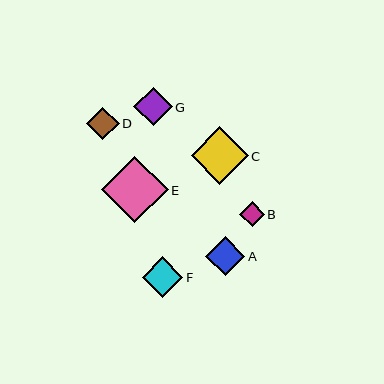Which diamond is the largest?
Diamond E is the largest with a size of approximately 67 pixels.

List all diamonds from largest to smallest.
From largest to smallest: E, C, F, A, G, D, B.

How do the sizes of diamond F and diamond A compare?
Diamond F and diamond A are approximately the same size.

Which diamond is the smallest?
Diamond B is the smallest with a size of approximately 25 pixels.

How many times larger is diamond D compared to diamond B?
Diamond D is approximately 1.3 times the size of diamond B.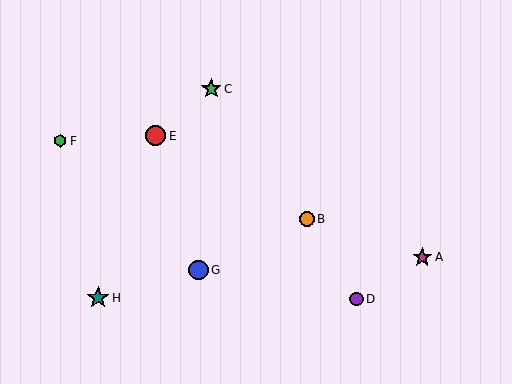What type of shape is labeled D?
Shape D is a purple circle.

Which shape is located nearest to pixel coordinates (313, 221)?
The orange circle (labeled B) at (307, 219) is nearest to that location.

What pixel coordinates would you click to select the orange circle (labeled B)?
Click at (307, 219) to select the orange circle B.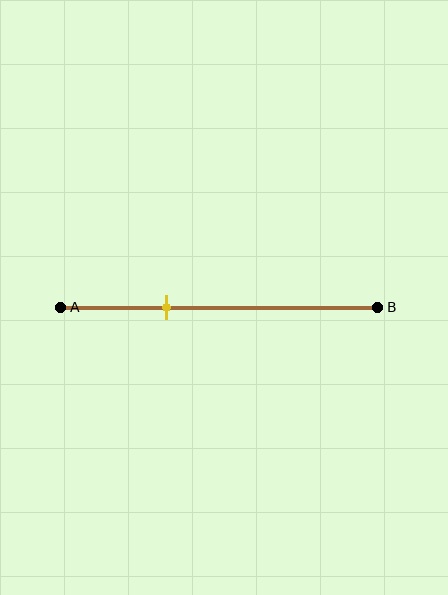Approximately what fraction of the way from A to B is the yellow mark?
The yellow mark is approximately 35% of the way from A to B.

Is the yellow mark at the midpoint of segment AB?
No, the mark is at about 35% from A, not at the 50% midpoint.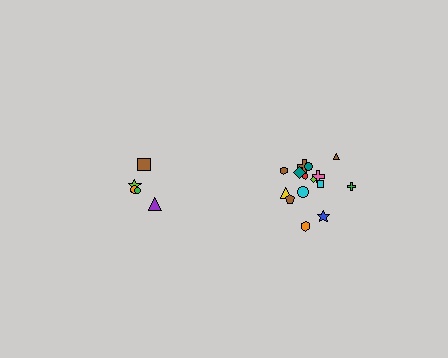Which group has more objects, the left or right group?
The right group.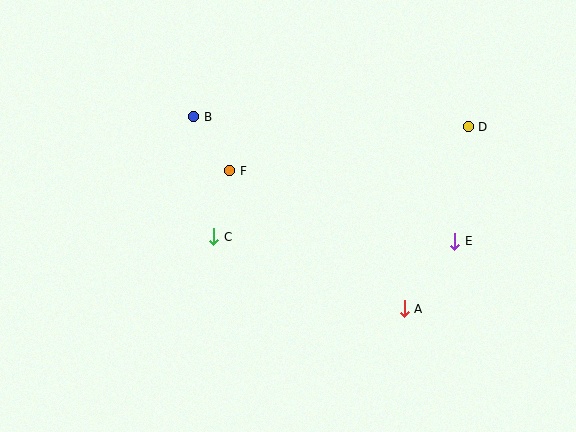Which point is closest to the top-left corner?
Point B is closest to the top-left corner.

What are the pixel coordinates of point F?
Point F is at (230, 171).